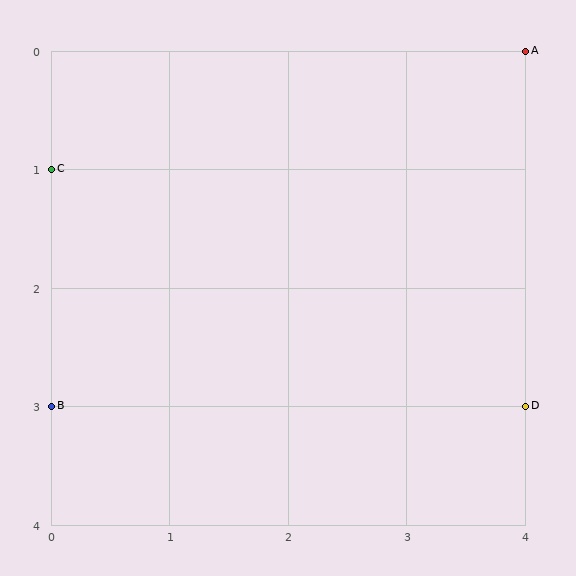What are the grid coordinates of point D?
Point D is at grid coordinates (4, 3).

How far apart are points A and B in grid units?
Points A and B are 4 columns and 3 rows apart (about 5.0 grid units diagonally).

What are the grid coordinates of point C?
Point C is at grid coordinates (0, 1).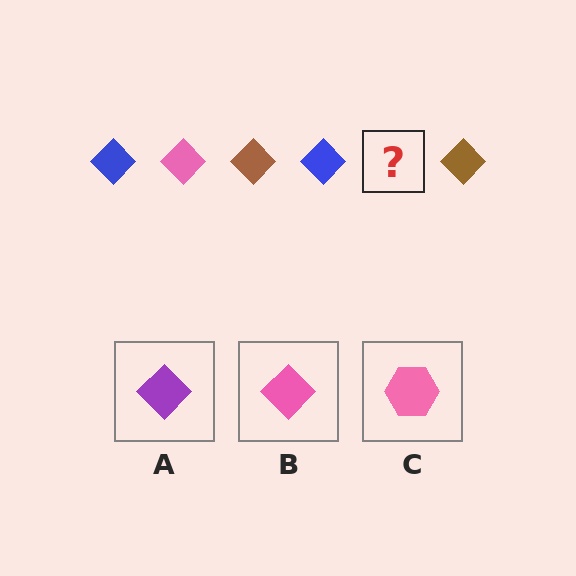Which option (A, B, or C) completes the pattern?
B.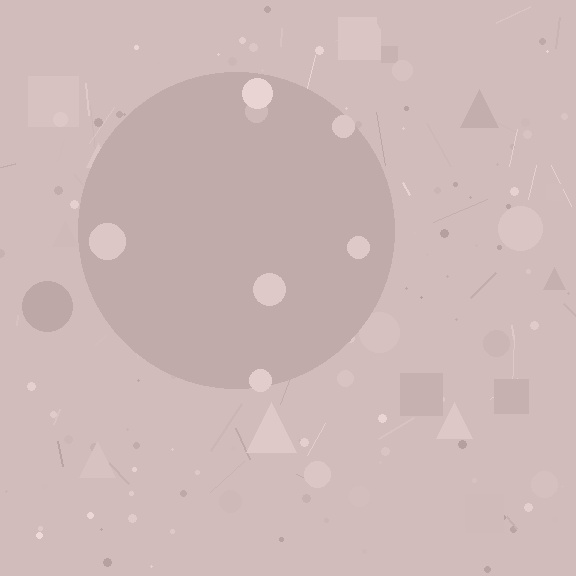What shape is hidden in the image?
A circle is hidden in the image.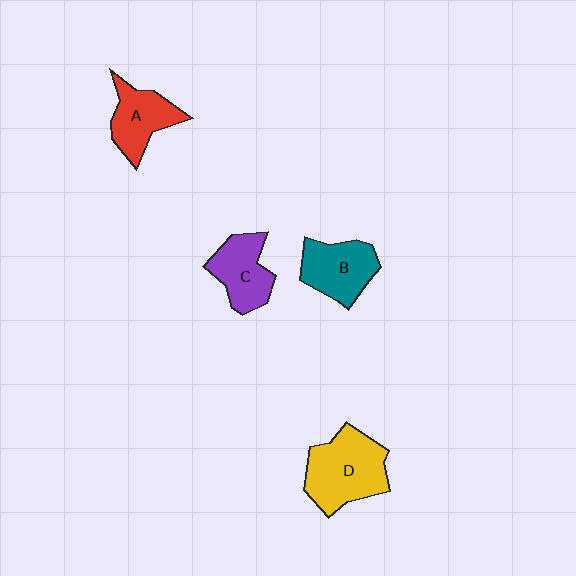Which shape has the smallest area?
Shape A (red).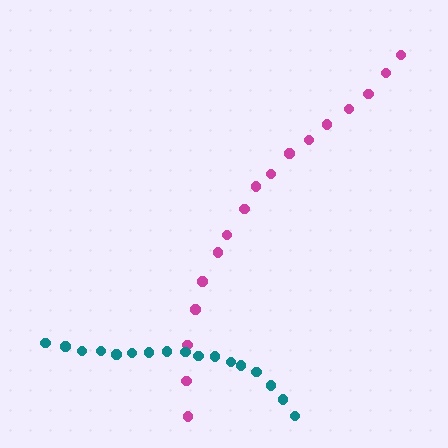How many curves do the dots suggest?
There are 2 distinct paths.